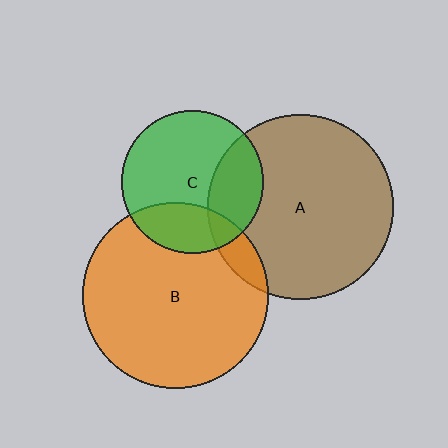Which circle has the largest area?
Circle B (orange).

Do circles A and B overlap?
Yes.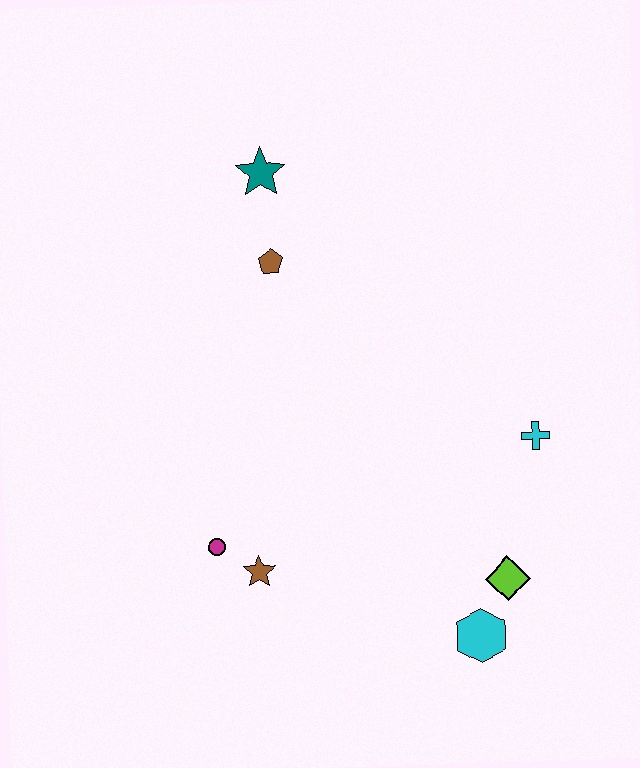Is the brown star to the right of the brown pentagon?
No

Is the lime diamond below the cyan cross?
Yes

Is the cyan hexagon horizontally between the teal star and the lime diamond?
Yes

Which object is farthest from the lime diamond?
The teal star is farthest from the lime diamond.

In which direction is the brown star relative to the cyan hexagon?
The brown star is to the left of the cyan hexagon.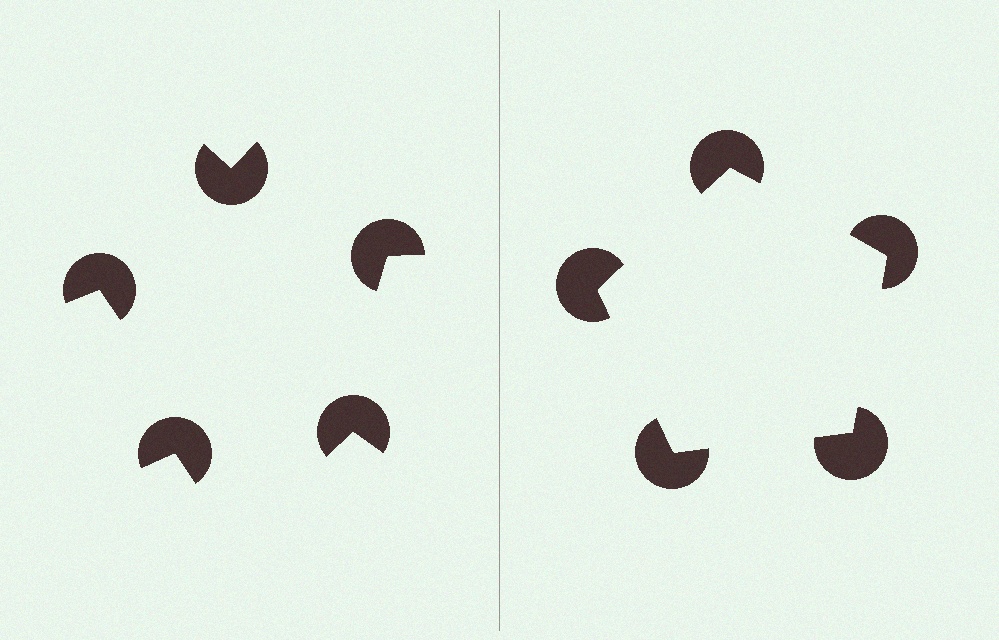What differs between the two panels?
The pac-man discs are positioned identically on both sides; only the wedge orientations differ. On the right they align to a pentagon; on the left they are misaligned.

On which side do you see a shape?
An illusory pentagon appears on the right side. On the left side the wedge cuts are rotated, so no coherent shape forms.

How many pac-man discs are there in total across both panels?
10 — 5 on each side.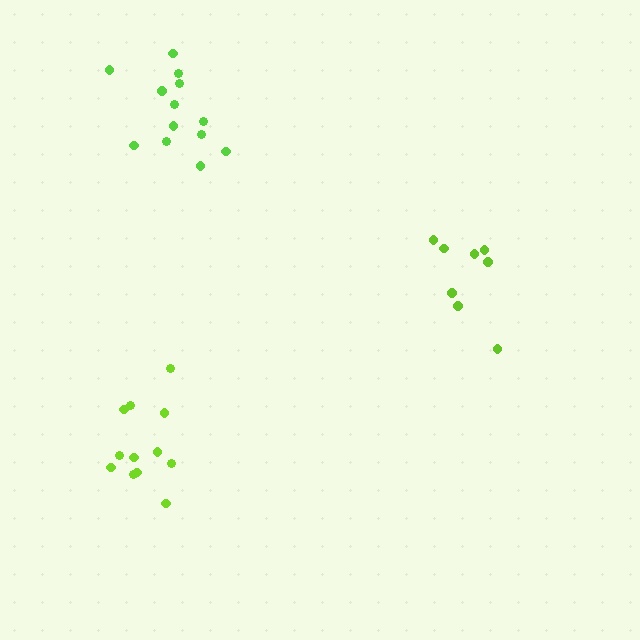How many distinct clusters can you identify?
There are 3 distinct clusters.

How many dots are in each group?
Group 1: 8 dots, Group 2: 13 dots, Group 3: 12 dots (33 total).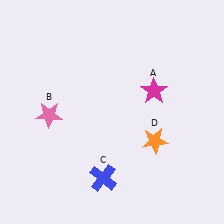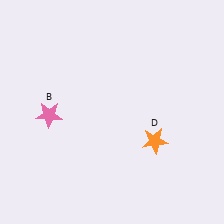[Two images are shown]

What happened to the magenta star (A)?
The magenta star (A) was removed in Image 2. It was in the top-right area of Image 1.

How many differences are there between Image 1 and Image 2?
There are 2 differences between the two images.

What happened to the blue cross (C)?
The blue cross (C) was removed in Image 2. It was in the bottom-left area of Image 1.